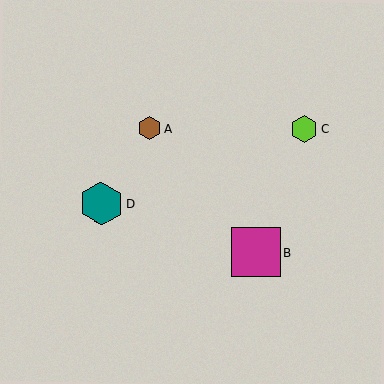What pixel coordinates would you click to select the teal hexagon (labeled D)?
Click at (101, 203) to select the teal hexagon D.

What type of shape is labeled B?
Shape B is a magenta square.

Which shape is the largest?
The magenta square (labeled B) is the largest.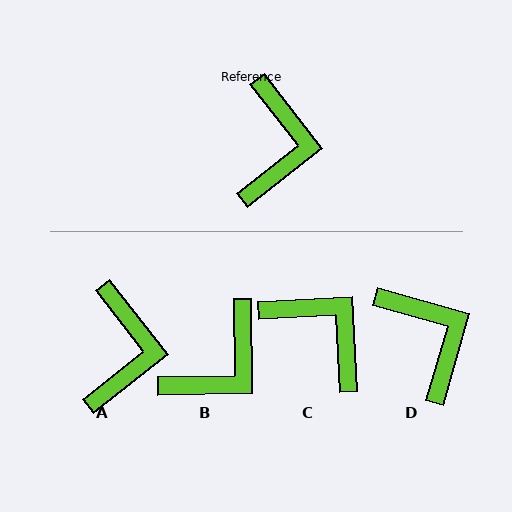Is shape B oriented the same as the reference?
No, it is off by about 37 degrees.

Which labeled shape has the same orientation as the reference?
A.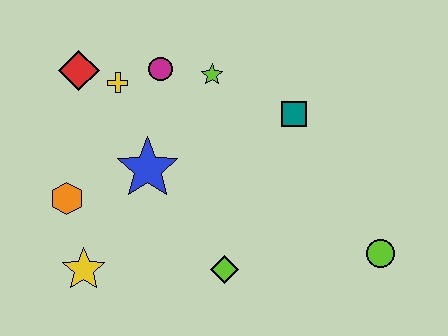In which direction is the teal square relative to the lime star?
The teal square is to the right of the lime star.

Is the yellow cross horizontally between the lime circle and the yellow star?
Yes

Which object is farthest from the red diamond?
The lime circle is farthest from the red diamond.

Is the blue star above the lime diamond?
Yes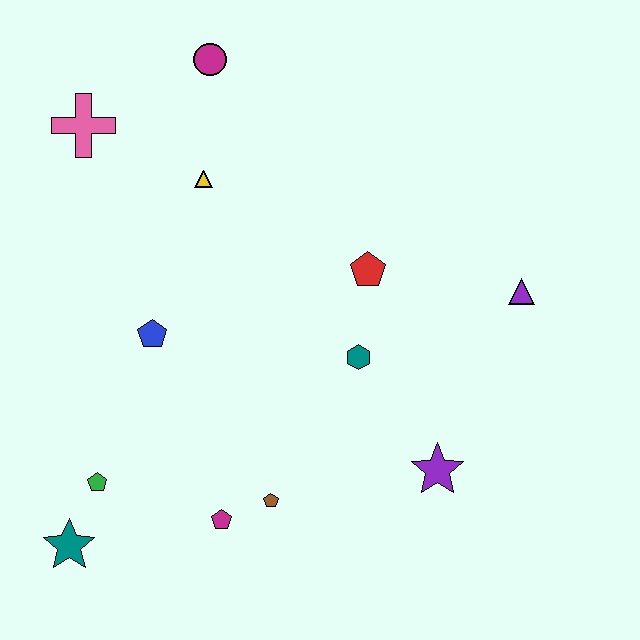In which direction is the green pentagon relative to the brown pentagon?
The green pentagon is to the left of the brown pentagon.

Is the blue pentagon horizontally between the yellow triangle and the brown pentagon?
No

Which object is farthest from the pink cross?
The purple star is farthest from the pink cross.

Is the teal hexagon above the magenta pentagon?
Yes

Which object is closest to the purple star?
The teal hexagon is closest to the purple star.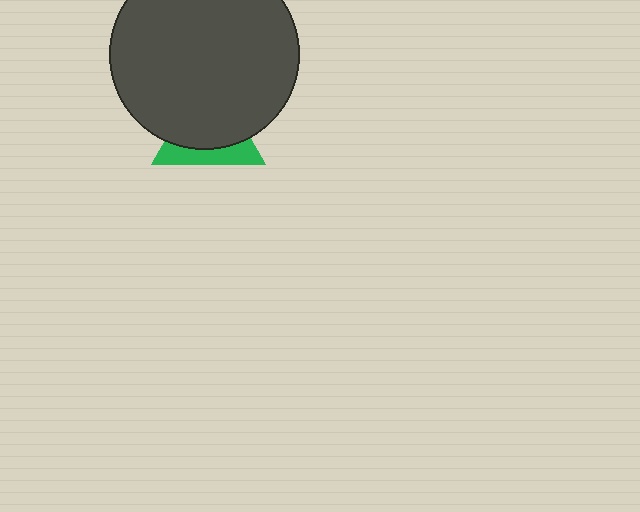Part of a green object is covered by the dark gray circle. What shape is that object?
It is a triangle.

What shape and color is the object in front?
The object in front is a dark gray circle.